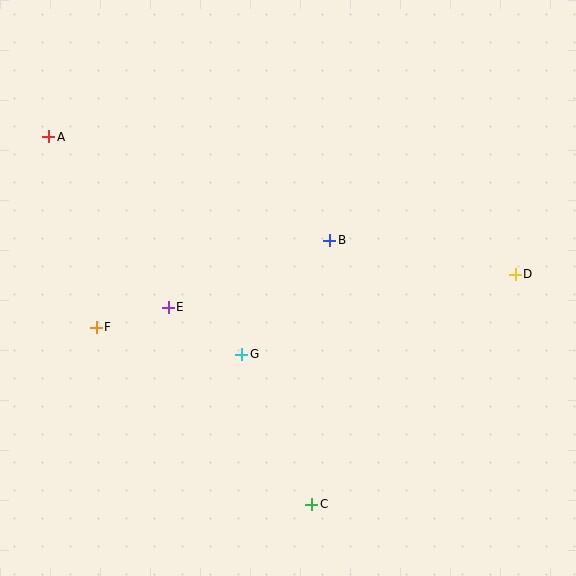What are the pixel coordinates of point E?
Point E is at (168, 307).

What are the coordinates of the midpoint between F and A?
The midpoint between F and A is at (73, 232).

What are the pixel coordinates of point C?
Point C is at (312, 504).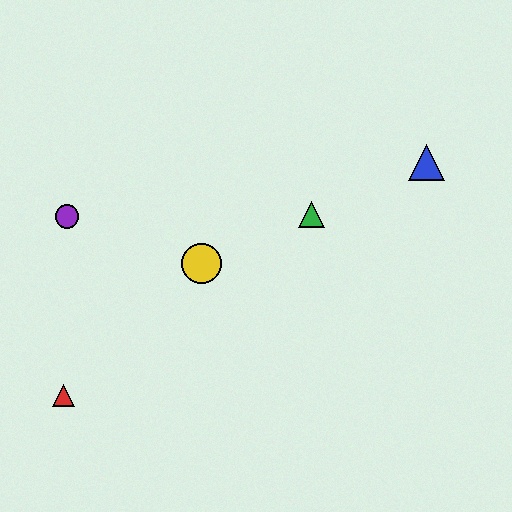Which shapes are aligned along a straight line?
The blue triangle, the green triangle, the yellow circle are aligned along a straight line.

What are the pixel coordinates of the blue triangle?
The blue triangle is at (427, 163).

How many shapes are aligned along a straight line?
3 shapes (the blue triangle, the green triangle, the yellow circle) are aligned along a straight line.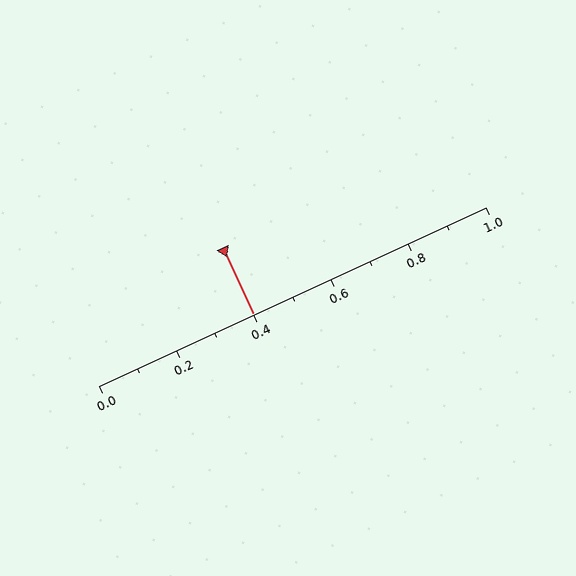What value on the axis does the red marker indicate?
The marker indicates approximately 0.4.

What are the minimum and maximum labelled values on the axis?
The axis runs from 0.0 to 1.0.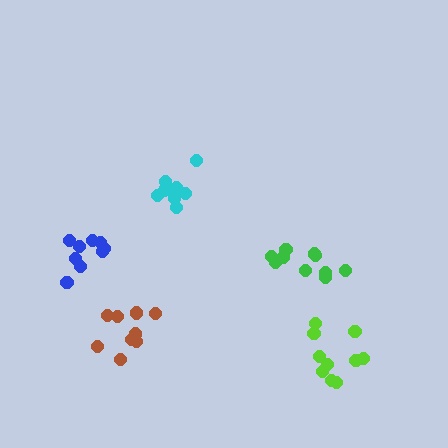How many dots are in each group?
Group 1: 8 dots, Group 2: 10 dots, Group 3: 9 dots, Group 4: 9 dots, Group 5: 10 dots (46 total).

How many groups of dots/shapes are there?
There are 5 groups.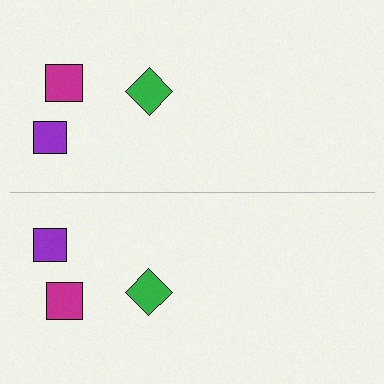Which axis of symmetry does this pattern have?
The pattern has a horizontal axis of symmetry running through the center of the image.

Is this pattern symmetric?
Yes, this pattern has bilateral (reflection) symmetry.